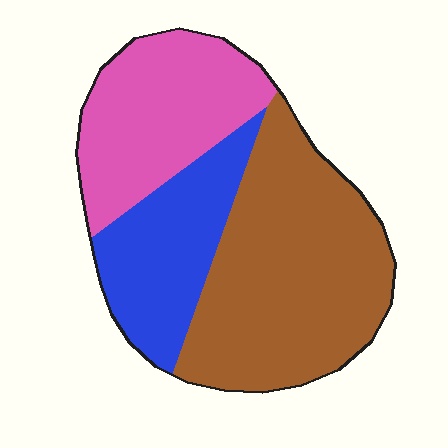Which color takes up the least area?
Blue, at roughly 25%.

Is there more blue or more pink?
Pink.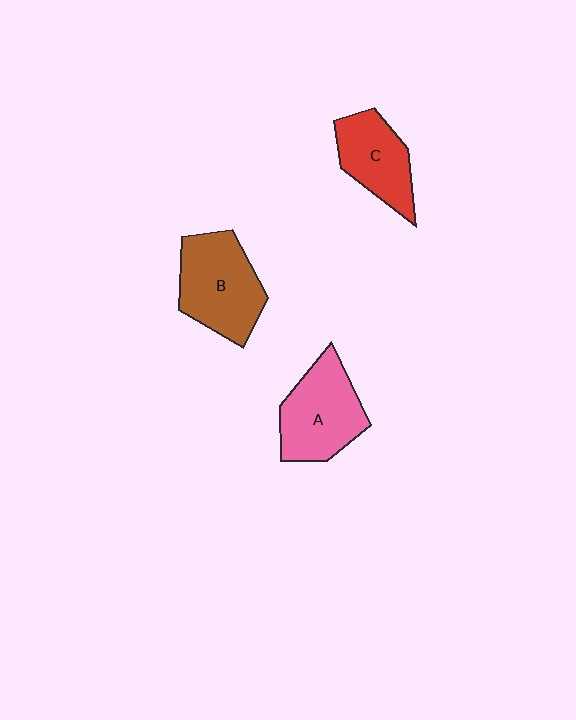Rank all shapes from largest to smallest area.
From largest to smallest: B (brown), A (pink), C (red).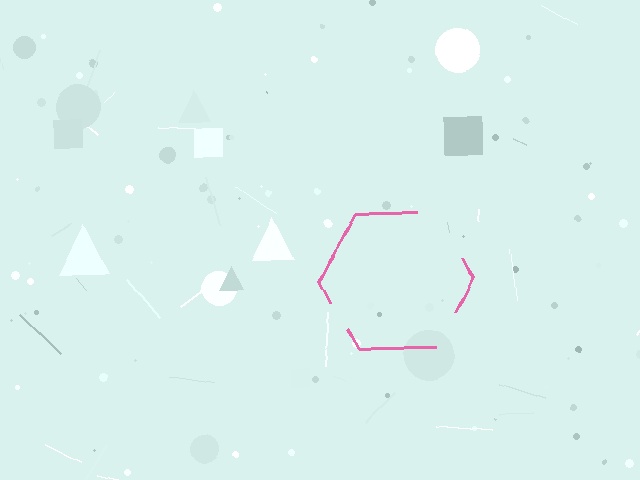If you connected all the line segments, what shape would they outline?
They would outline a hexagon.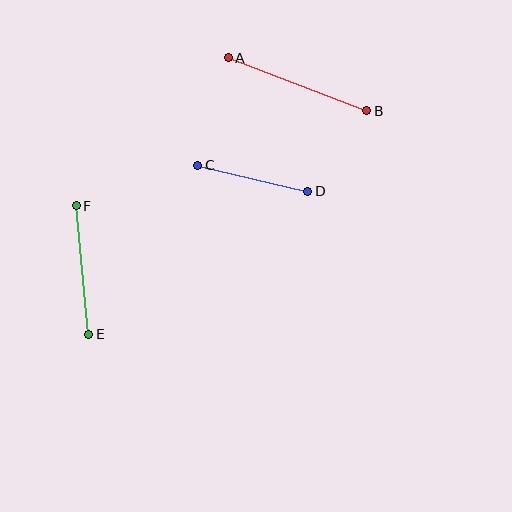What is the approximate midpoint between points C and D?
The midpoint is at approximately (253, 178) pixels.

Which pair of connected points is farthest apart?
Points A and B are farthest apart.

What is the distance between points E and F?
The distance is approximately 129 pixels.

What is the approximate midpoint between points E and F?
The midpoint is at approximately (82, 270) pixels.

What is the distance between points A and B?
The distance is approximately 148 pixels.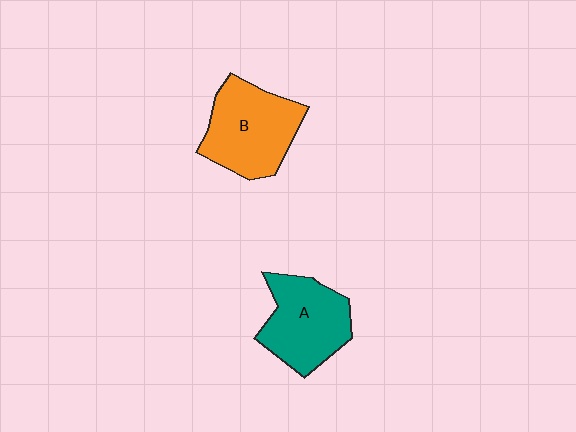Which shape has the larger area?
Shape B (orange).